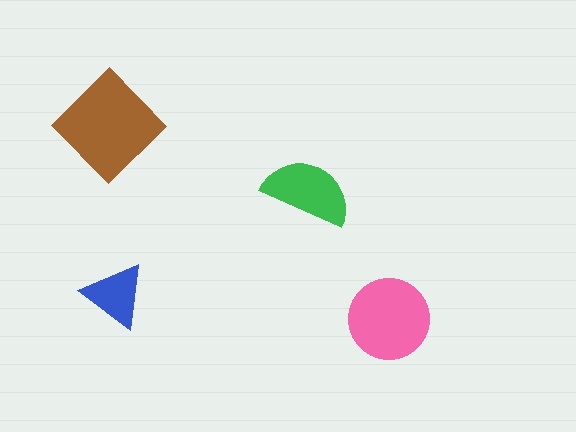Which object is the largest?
The brown diamond.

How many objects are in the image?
There are 4 objects in the image.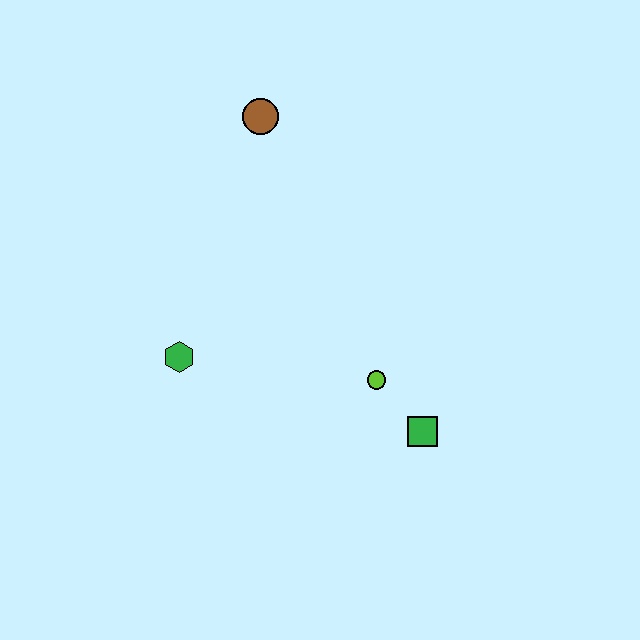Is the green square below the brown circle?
Yes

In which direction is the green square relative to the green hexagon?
The green square is to the right of the green hexagon.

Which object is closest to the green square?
The lime circle is closest to the green square.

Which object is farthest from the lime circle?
The brown circle is farthest from the lime circle.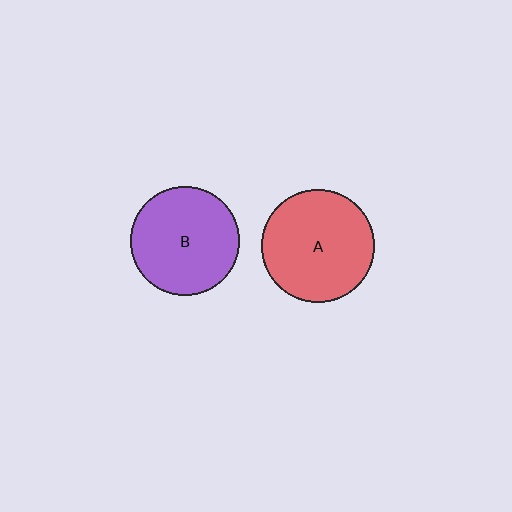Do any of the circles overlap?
No, none of the circles overlap.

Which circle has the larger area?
Circle A (red).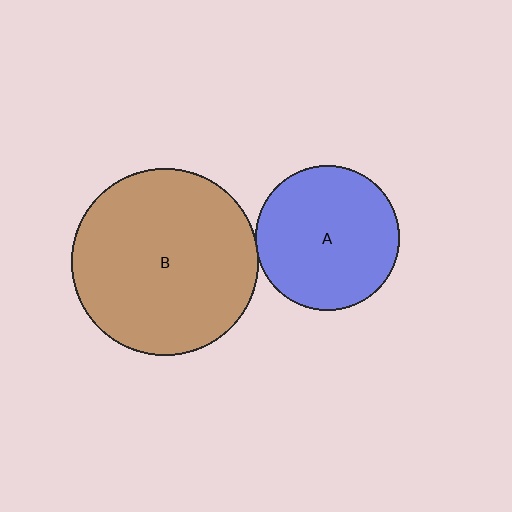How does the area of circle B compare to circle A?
Approximately 1.7 times.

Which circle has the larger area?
Circle B (brown).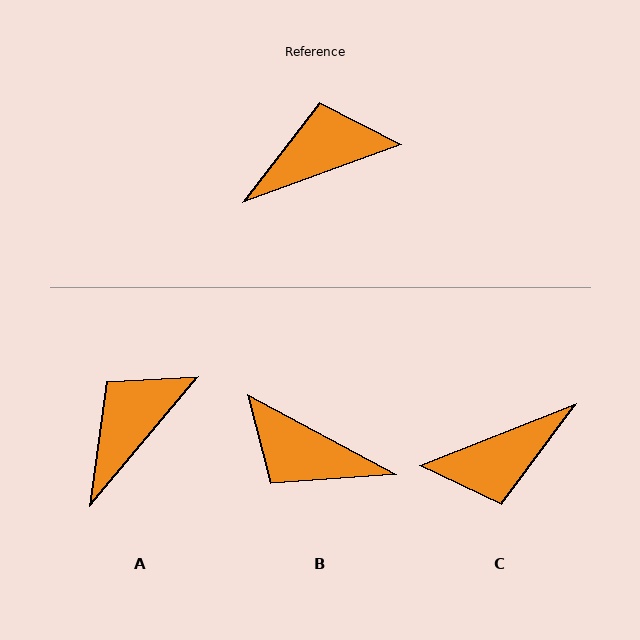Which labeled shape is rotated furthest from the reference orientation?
C, about 179 degrees away.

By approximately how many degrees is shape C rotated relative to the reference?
Approximately 179 degrees clockwise.